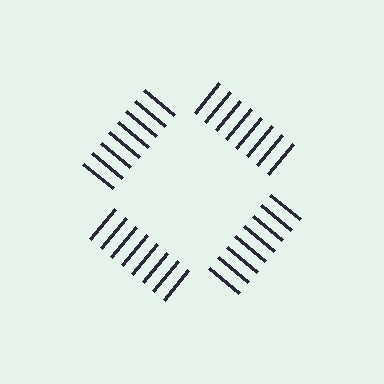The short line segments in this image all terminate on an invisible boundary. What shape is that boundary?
An illusory square — the line segments terminate on its edges but no continuous stroke is drawn.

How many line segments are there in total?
32 — 8 along each of the 4 edges.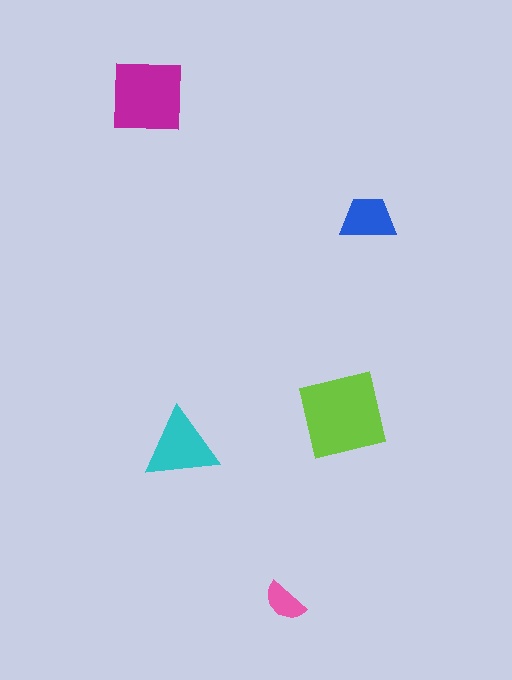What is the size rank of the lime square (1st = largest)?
1st.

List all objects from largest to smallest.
The lime square, the magenta square, the cyan triangle, the blue trapezoid, the pink semicircle.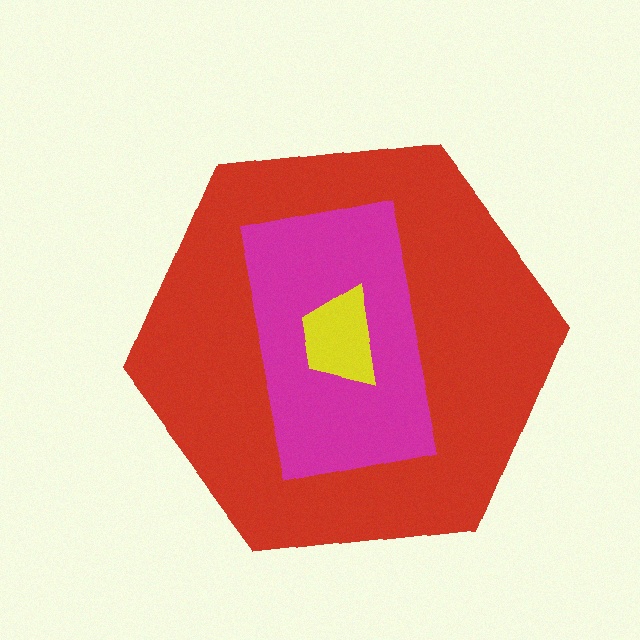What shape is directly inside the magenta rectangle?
The yellow trapezoid.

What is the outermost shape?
The red hexagon.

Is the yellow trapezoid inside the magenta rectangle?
Yes.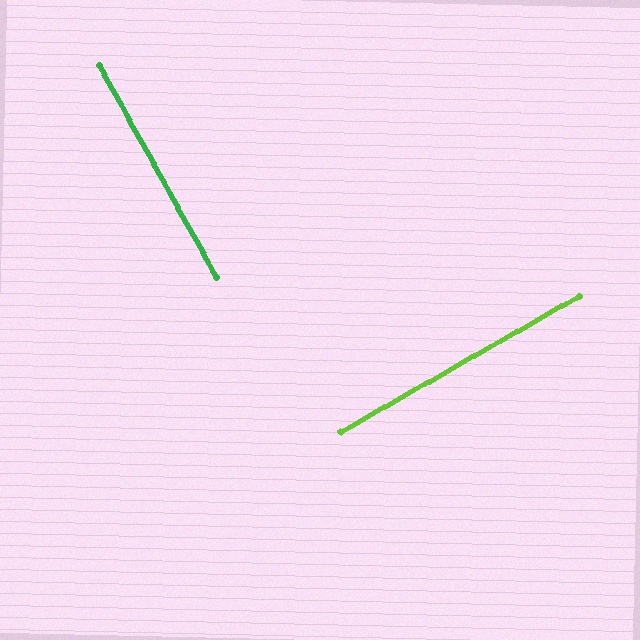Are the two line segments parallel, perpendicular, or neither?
Perpendicular — they meet at approximately 89°.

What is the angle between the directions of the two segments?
Approximately 89 degrees.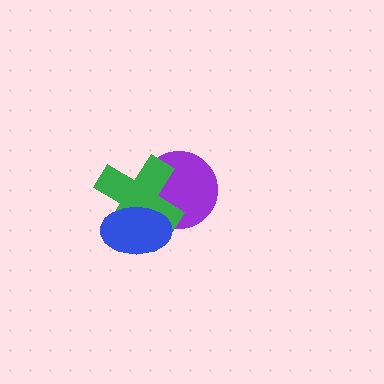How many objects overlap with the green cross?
2 objects overlap with the green cross.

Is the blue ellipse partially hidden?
No, no other shape covers it.